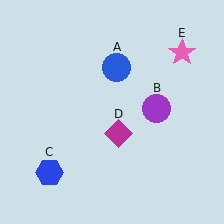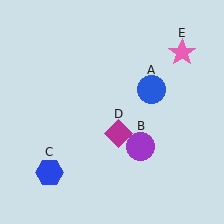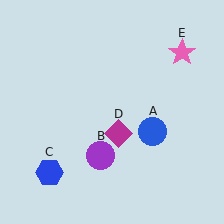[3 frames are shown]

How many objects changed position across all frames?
2 objects changed position: blue circle (object A), purple circle (object B).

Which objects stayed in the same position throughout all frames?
Blue hexagon (object C) and magenta diamond (object D) and pink star (object E) remained stationary.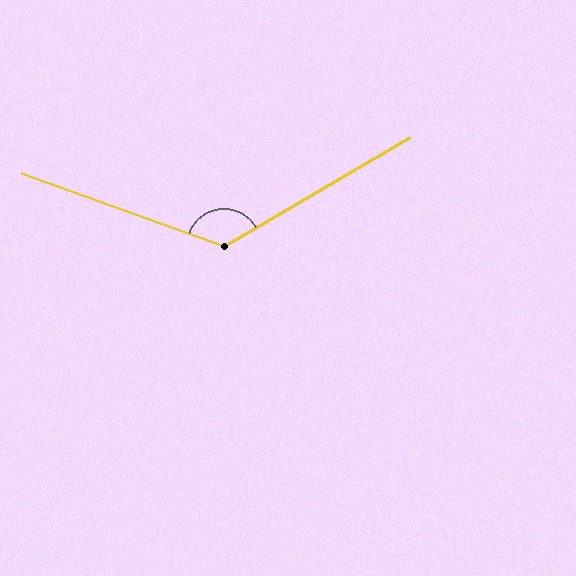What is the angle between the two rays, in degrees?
Approximately 130 degrees.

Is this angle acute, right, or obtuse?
It is obtuse.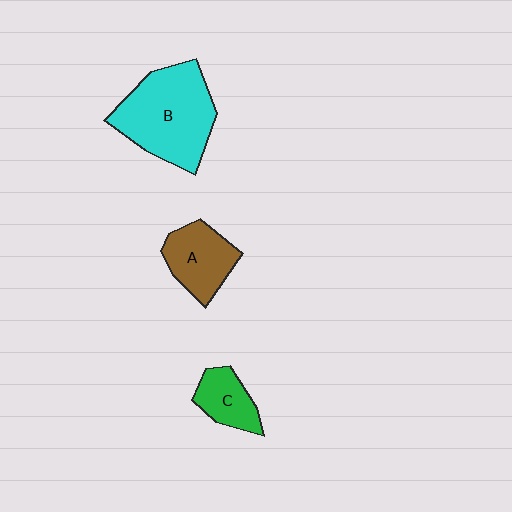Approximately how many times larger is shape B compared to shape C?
Approximately 2.6 times.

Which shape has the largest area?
Shape B (cyan).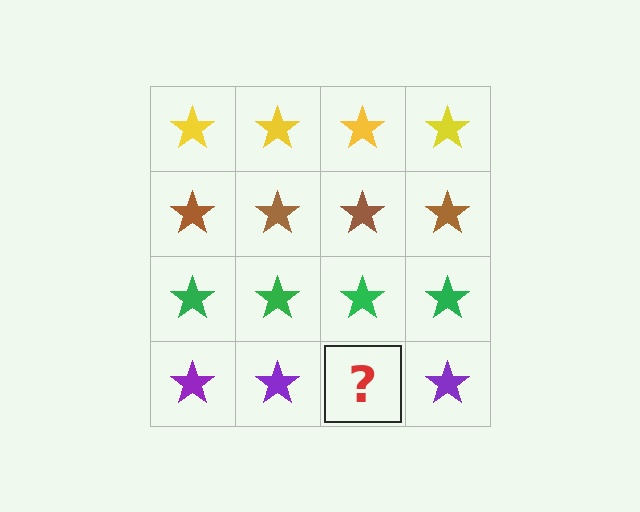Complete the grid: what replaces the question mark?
The question mark should be replaced with a purple star.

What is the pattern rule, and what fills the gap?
The rule is that each row has a consistent color. The gap should be filled with a purple star.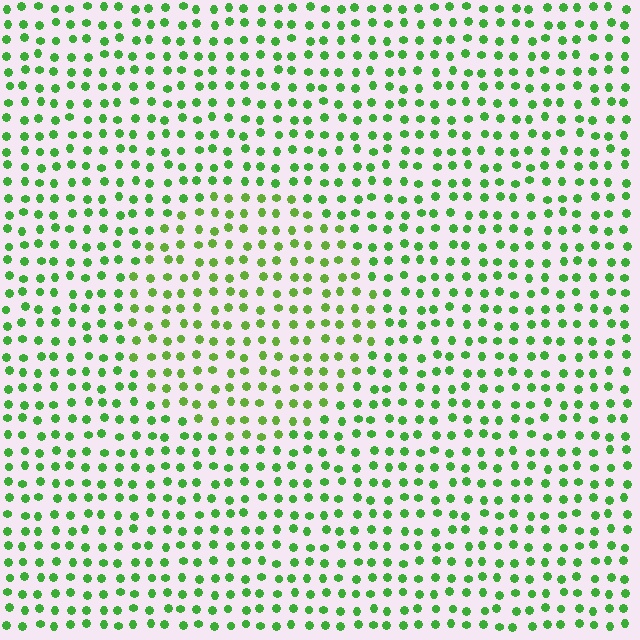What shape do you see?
I see a circle.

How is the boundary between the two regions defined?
The boundary is defined purely by a slight shift in hue (about 20 degrees). Spacing, size, and orientation are identical on both sides.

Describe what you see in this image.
The image is filled with small green elements in a uniform arrangement. A circle-shaped region is visible where the elements are tinted to a slightly different hue, forming a subtle color boundary.